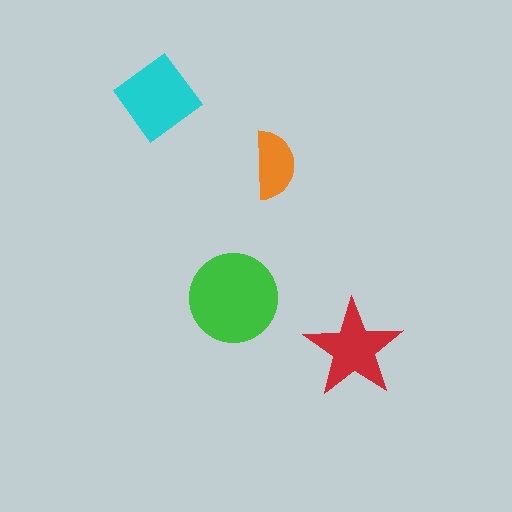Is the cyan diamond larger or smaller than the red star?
Larger.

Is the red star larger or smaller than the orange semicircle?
Larger.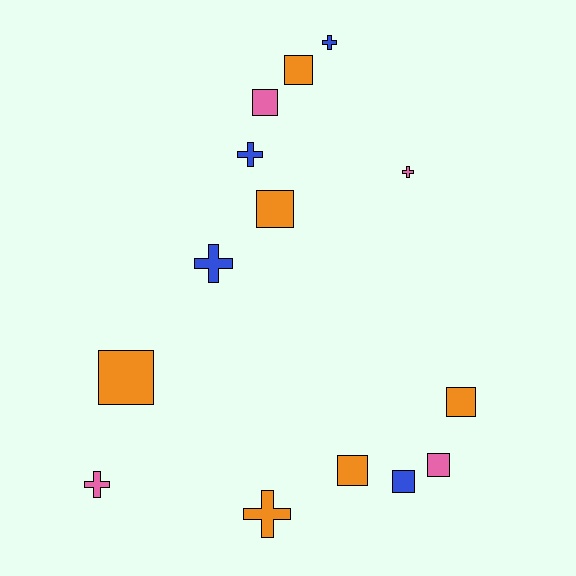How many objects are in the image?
There are 14 objects.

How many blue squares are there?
There is 1 blue square.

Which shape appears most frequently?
Square, with 8 objects.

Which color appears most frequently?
Orange, with 6 objects.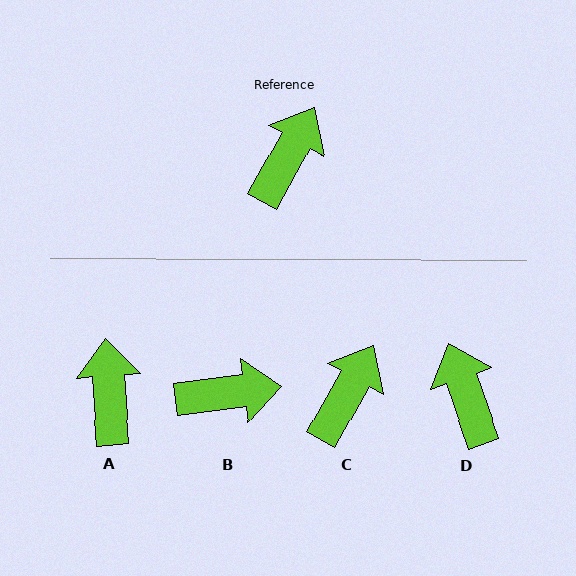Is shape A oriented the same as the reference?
No, it is off by about 33 degrees.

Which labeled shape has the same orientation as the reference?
C.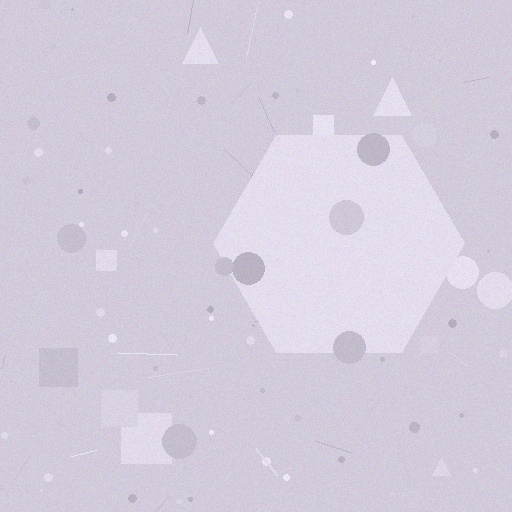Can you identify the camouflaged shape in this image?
The camouflaged shape is a hexagon.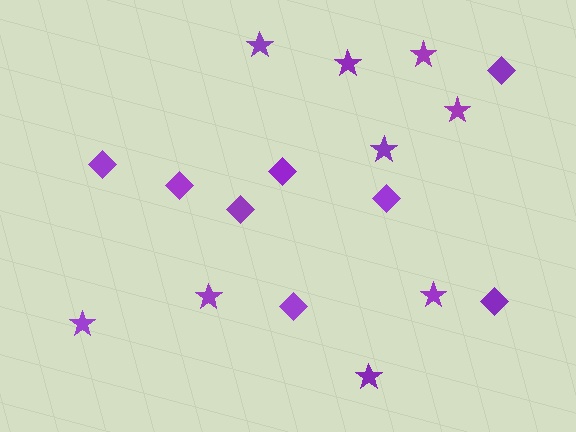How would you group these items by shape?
There are 2 groups: one group of stars (9) and one group of diamonds (8).